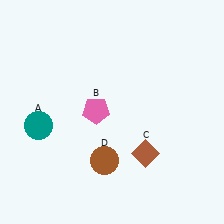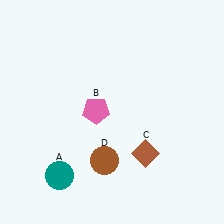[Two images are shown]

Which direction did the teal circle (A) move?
The teal circle (A) moved down.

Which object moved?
The teal circle (A) moved down.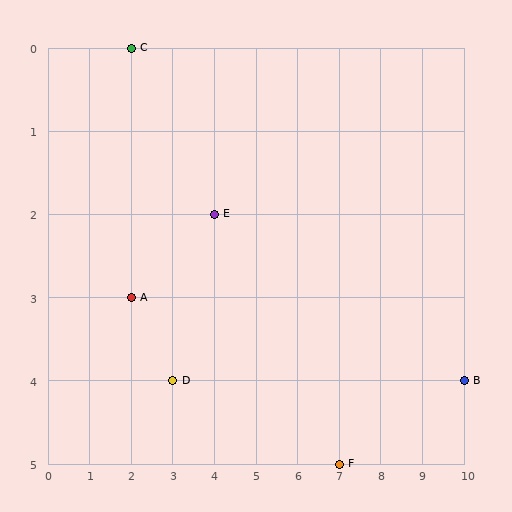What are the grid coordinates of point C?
Point C is at grid coordinates (2, 0).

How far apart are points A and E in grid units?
Points A and E are 2 columns and 1 row apart (about 2.2 grid units diagonally).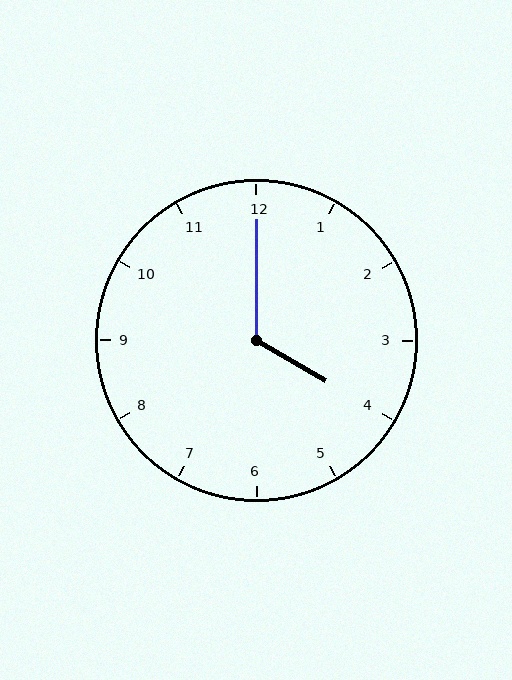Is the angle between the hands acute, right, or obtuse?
It is obtuse.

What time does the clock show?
4:00.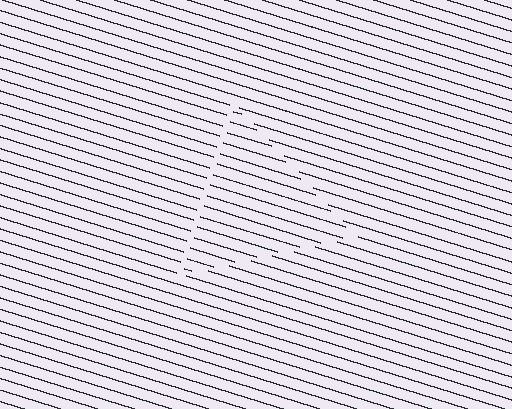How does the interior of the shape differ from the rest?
The interior of the shape contains the same grating, shifted by half a period — the contour is defined by the phase discontinuity where line-ends from the inner and outer gratings abut.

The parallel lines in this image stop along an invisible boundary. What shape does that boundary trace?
An illusory triangle. The interior of the shape contains the same grating, shifted by half a period — the contour is defined by the phase discontinuity where line-ends from the inner and outer gratings abut.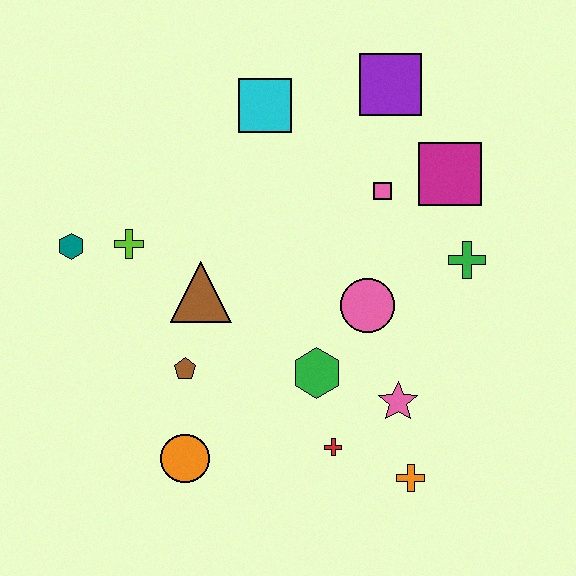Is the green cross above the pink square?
No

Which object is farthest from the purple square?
The orange circle is farthest from the purple square.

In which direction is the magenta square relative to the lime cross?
The magenta square is to the right of the lime cross.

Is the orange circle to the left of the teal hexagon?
No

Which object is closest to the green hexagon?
The red cross is closest to the green hexagon.